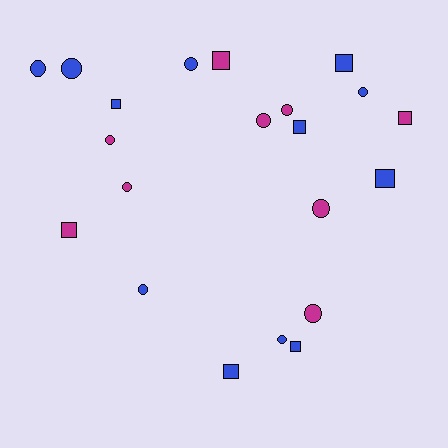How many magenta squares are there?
There are 3 magenta squares.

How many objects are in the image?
There are 21 objects.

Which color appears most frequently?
Blue, with 12 objects.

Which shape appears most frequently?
Circle, with 12 objects.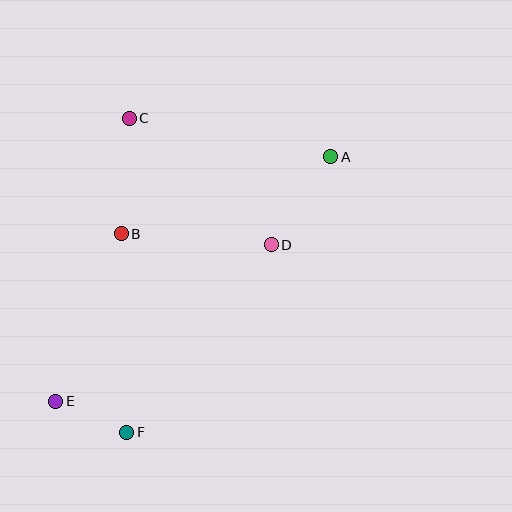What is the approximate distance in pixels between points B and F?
The distance between B and F is approximately 198 pixels.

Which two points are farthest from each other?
Points A and E are farthest from each other.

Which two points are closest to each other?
Points E and F are closest to each other.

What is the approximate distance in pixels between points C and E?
The distance between C and E is approximately 292 pixels.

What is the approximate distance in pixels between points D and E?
The distance between D and E is approximately 267 pixels.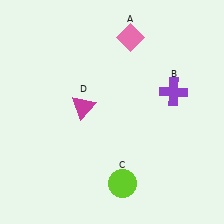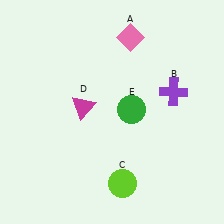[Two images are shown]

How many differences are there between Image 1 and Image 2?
There is 1 difference between the two images.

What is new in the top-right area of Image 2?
A green circle (E) was added in the top-right area of Image 2.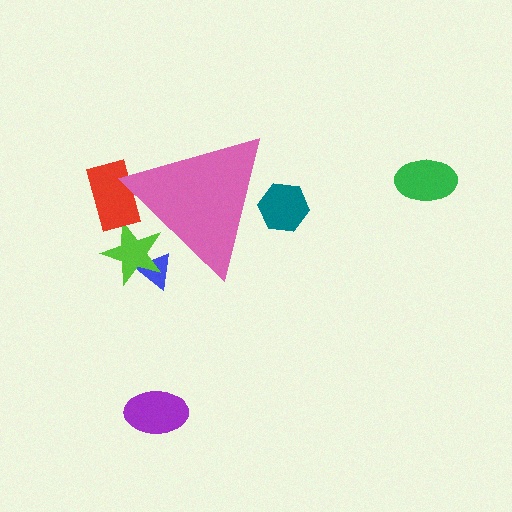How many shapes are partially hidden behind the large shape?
4 shapes are partially hidden.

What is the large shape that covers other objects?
A pink triangle.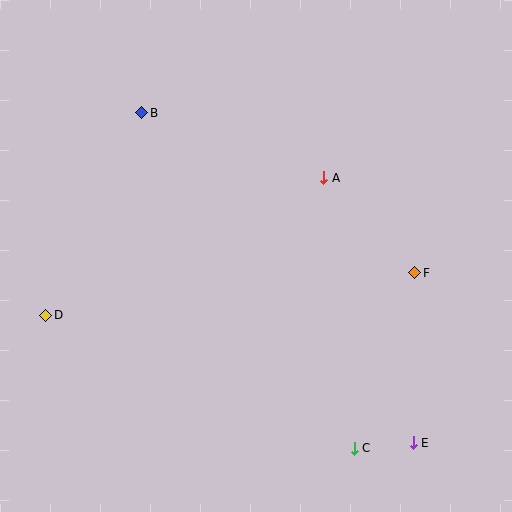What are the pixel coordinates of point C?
Point C is at (354, 448).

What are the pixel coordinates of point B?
Point B is at (142, 113).